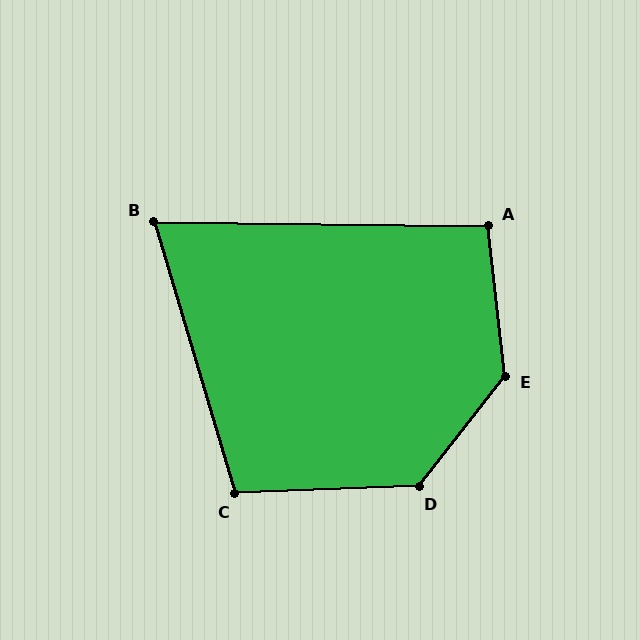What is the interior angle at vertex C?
Approximately 104 degrees (obtuse).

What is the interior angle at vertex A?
Approximately 97 degrees (obtuse).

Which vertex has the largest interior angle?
E, at approximately 136 degrees.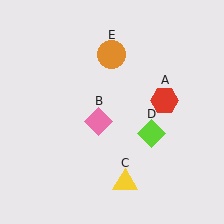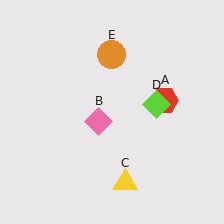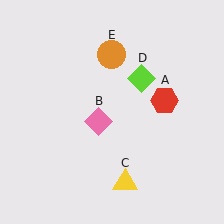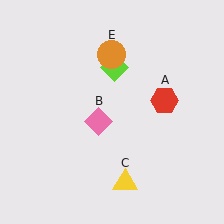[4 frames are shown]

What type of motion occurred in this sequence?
The lime diamond (object D) rotated counterclockwise around the center of the scene.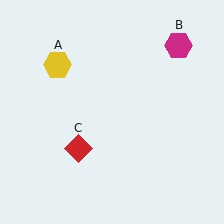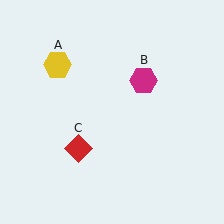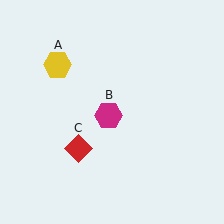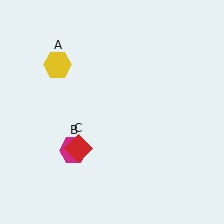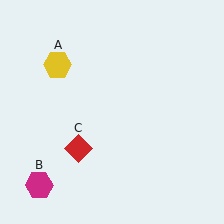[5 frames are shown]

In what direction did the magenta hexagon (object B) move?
The magenta hexagon (object B) moved down and to the left.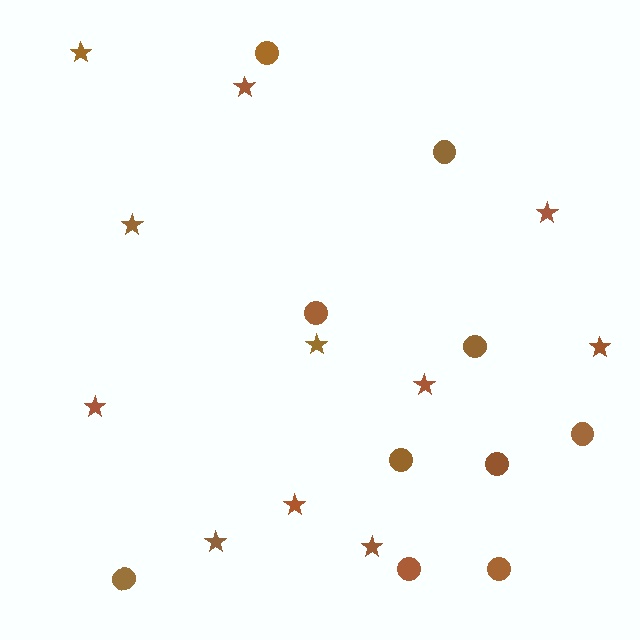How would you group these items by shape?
There are 2 groups: one group of circles (10) and one group of stars (11).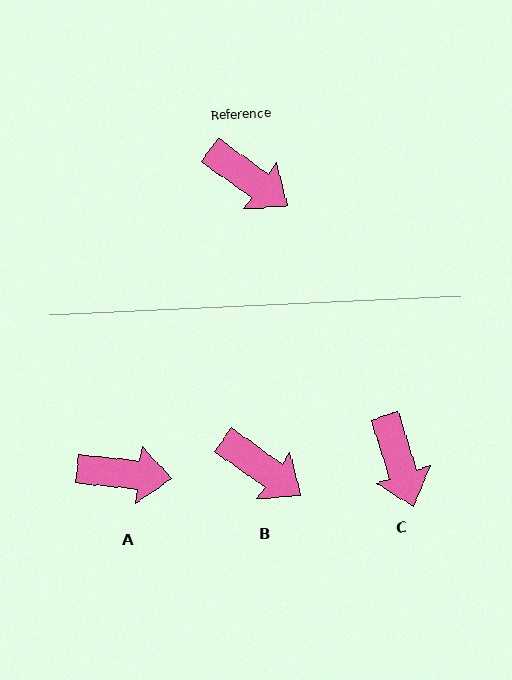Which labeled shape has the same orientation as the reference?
B.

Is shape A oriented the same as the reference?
No, it is off by about 30 degrees.